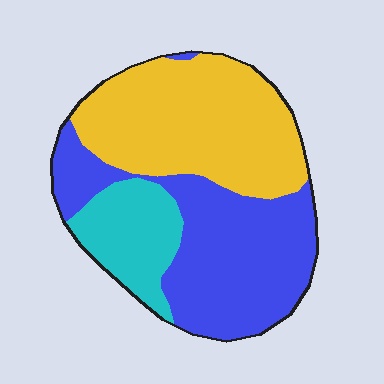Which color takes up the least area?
Cyan, at roughly 15%.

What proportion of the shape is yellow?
Yellow covers about 40% of the shape.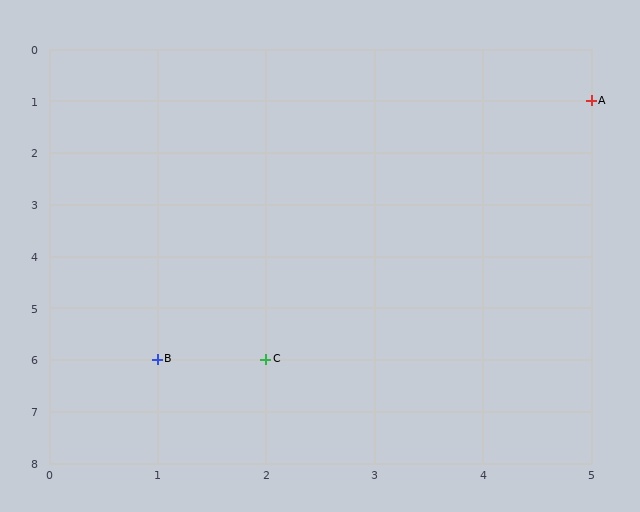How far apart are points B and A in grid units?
Points B and A are 4 columns and 5 rows apart (about 6.4 grid units diagonally).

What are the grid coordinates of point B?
Point B is at grid coordinates (1, 6).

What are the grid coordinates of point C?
Point C is at grid coordinates (2, 6).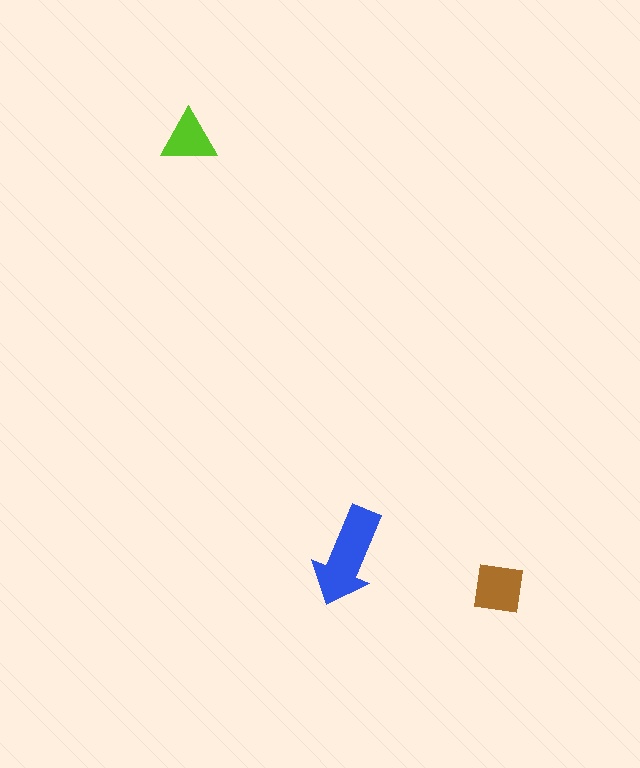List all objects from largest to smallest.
The blue arrow, the brown square, the lime triangle.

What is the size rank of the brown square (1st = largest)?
2nd.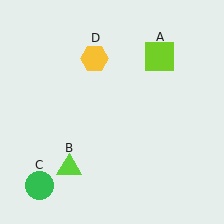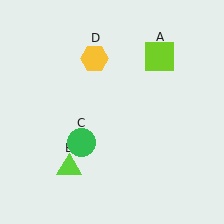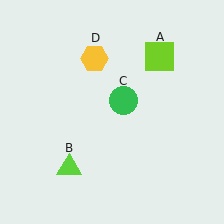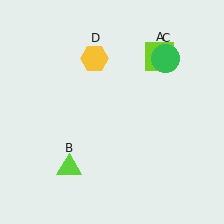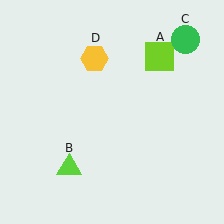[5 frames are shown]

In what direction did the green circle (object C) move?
The green circle (object C) moved up and to the right.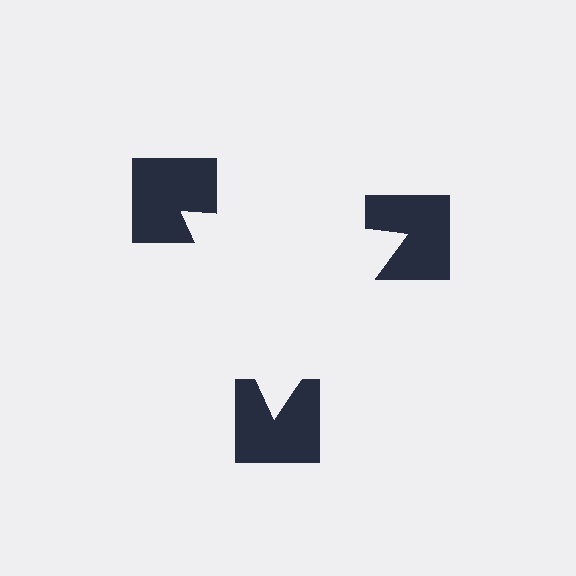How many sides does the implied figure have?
3 sides.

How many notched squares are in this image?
There are 3 — one at each vertex of the illusory triangle.